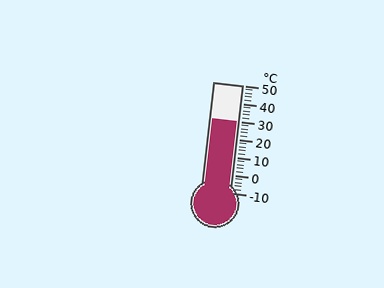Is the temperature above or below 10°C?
The temperature is above 10°C.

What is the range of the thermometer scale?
The thermometer scale ranges from -10°C to 50°C.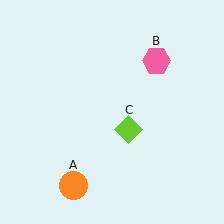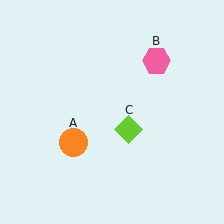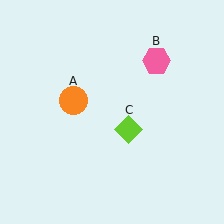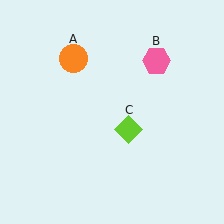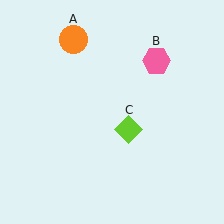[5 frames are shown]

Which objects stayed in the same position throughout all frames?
Pink hexagon (object B) and lime diamond (object C) remained stationary.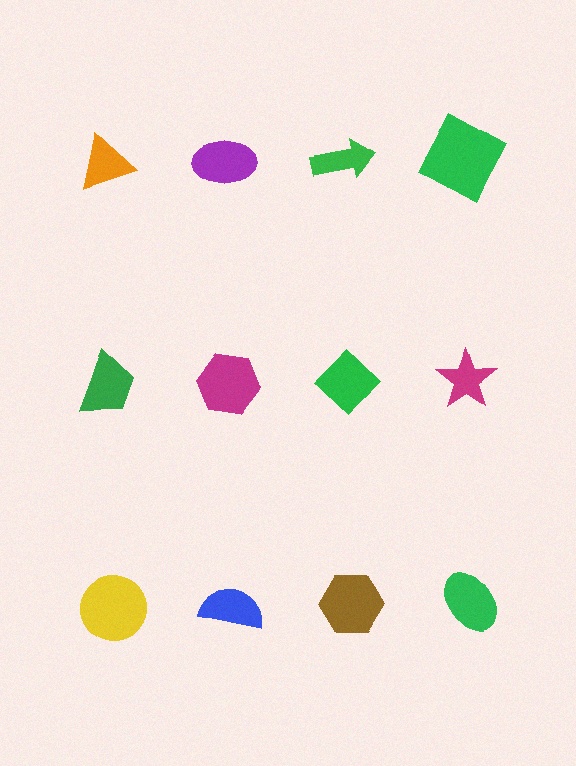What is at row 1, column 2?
A purple ellipse.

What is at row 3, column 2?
A blue semicircle.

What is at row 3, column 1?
A yellow circle.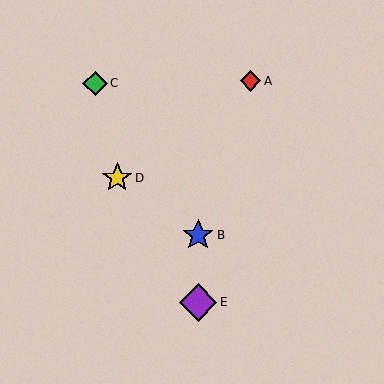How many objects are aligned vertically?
2 objects (B, E) are aligned vertically.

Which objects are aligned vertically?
Objects B, E are aligned vertically.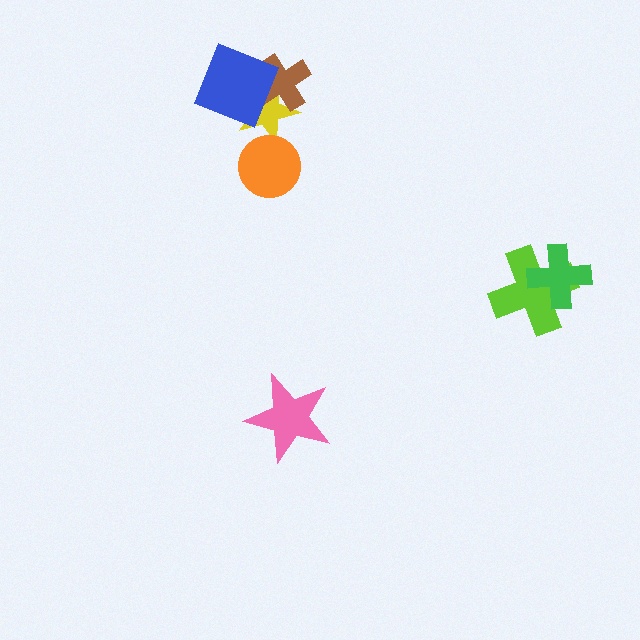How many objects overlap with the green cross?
1 object overlaps with the green cross.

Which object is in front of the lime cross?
The green cross is in front of the lime cross.